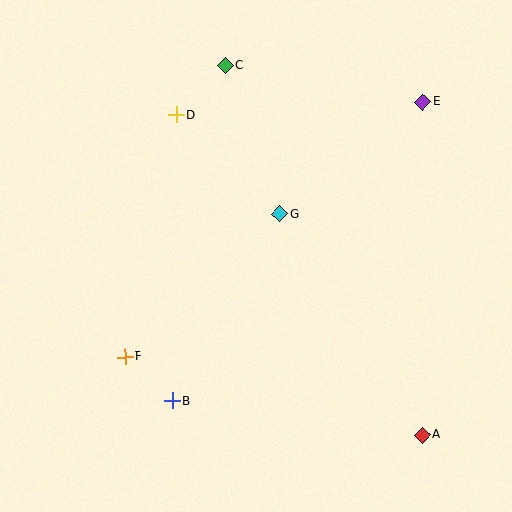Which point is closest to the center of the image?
Point G at (279, 214) is closest to the center.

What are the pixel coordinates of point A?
Point A is at (422, 435).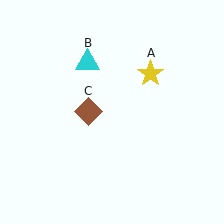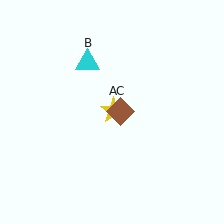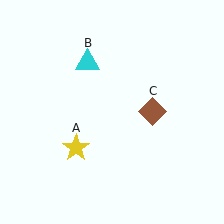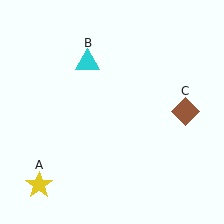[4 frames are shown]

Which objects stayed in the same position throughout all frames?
Cyan triangle (object B) remained stationary.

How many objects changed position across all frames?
2 objects changed position: yellow star (object A), brown diamond (object C).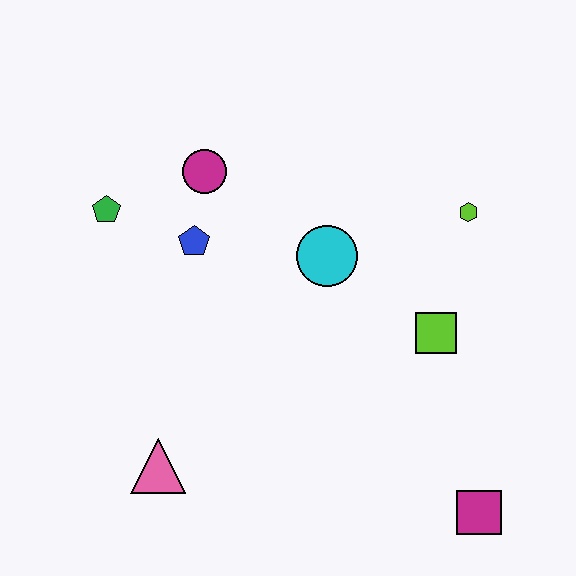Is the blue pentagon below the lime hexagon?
Yes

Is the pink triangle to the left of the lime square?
Yes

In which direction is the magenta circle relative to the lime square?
The magenta circle is to the left of the lime square.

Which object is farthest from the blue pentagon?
The magenta square is farthest from the blue pentagon.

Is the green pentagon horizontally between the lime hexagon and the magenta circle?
No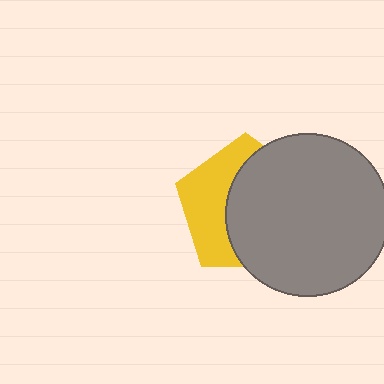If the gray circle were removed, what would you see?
You would see the complete yellow pentagon.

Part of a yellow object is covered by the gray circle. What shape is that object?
It is a pentagon.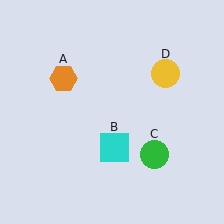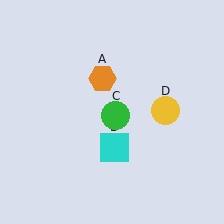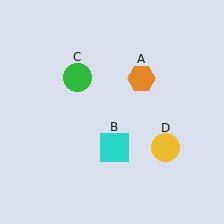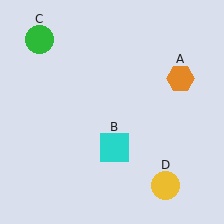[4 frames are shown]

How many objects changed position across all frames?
3 objects changed position: orange hexagon (object A), green circle (object C), yellow circle (object D).